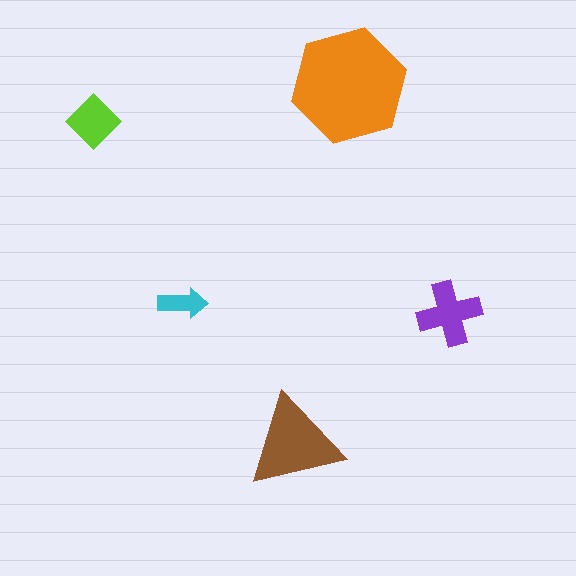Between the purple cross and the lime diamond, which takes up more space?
The purple cross.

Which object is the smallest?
The cyan arrow.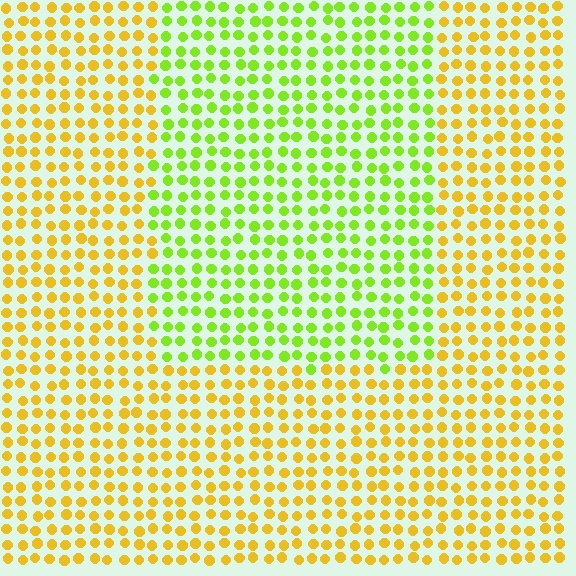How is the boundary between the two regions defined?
The boundary is defined purely by a slight shift in hue (about 45 degrees). Spacing, size, and orientation are identical on both sides.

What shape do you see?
I see a rectangle.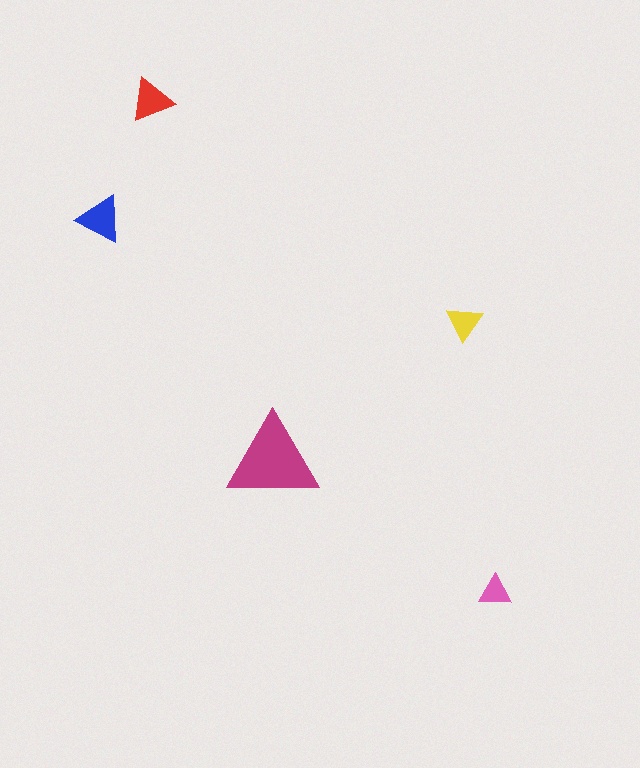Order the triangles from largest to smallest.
the magenta one, the blue one, the red one, the yellow one, the pink one.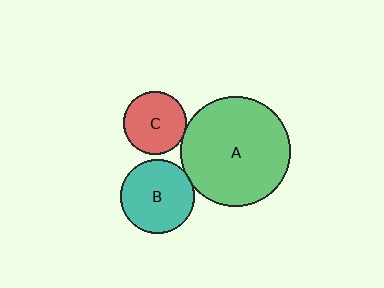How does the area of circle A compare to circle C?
Approximately 3.1 times.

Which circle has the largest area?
Circle A (green).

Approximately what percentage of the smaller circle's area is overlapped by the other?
Approximately 5%.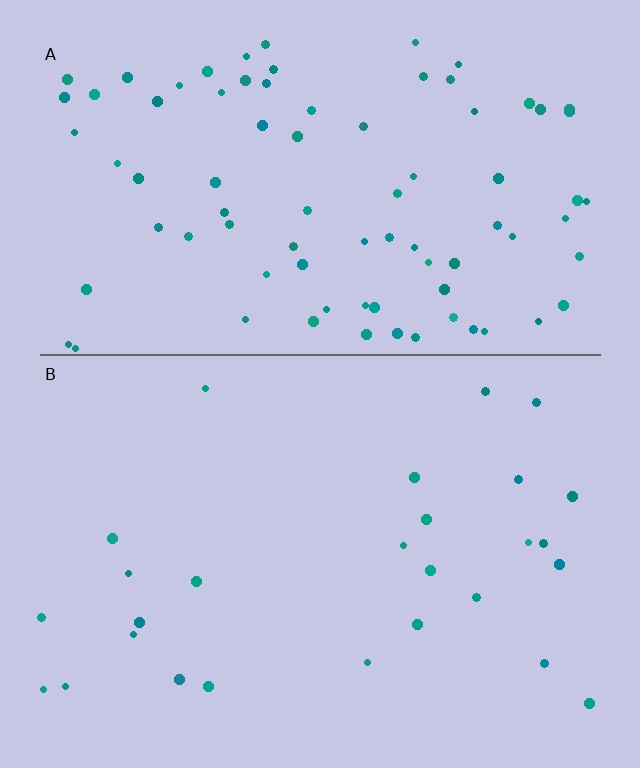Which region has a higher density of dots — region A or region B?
A (the top).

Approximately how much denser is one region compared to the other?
Approximately 3.0× — region A over region B.